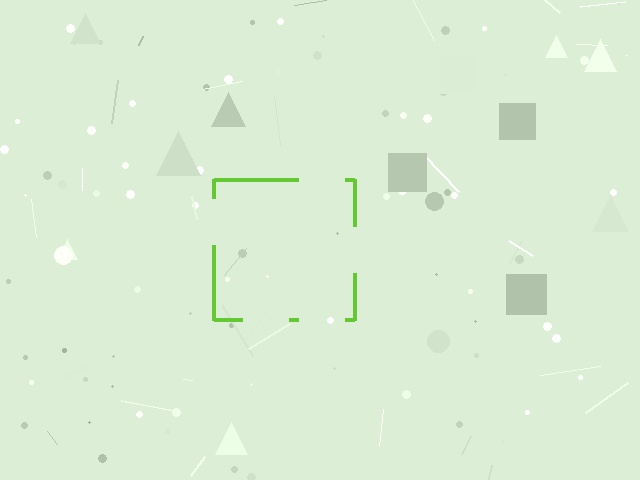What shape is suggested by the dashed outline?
The dashed outline suggests a square.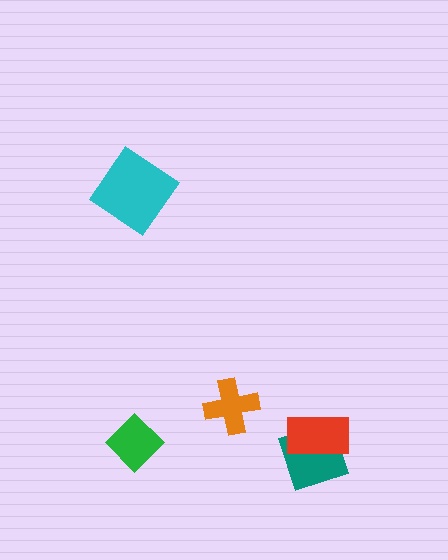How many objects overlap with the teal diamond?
1 object overlaps with the teal diamond.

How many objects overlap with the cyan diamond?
0 objects overlap with the cyan diamond.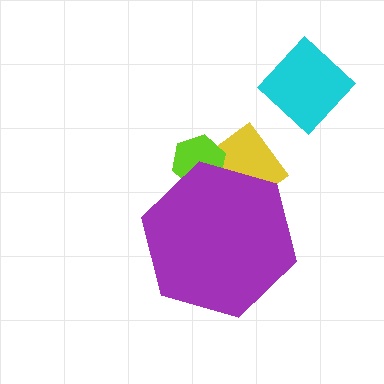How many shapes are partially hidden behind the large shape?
2 shapes are partially hidden.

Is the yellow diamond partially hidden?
Yes, the yellow diamond is partially hidden behind the purple hexagon.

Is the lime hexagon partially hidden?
Yes, the lime hexagon is partially hidden behind the purple hexagon.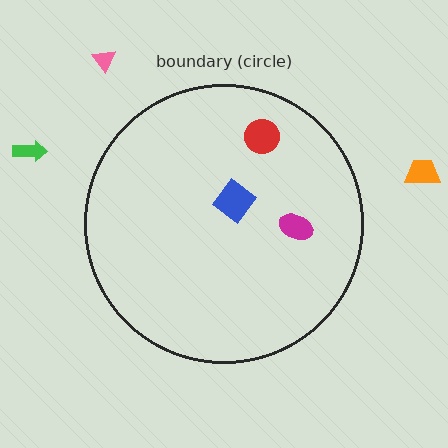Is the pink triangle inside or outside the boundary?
Outside.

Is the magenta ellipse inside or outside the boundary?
Inside.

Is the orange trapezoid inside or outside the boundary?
Outside.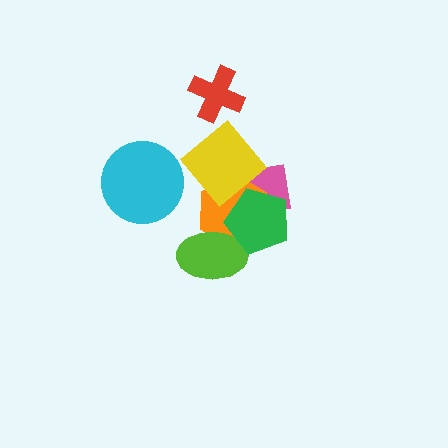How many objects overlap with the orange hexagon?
4 objects overlap with the orange hexagon.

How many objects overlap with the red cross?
0 objects overlap with the red cross.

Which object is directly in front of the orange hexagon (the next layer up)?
The lime ellipse is directly in front of the orange hexagon.